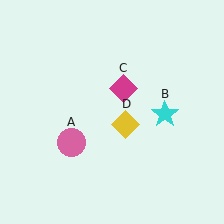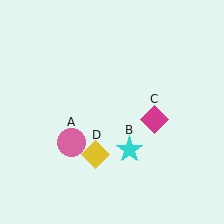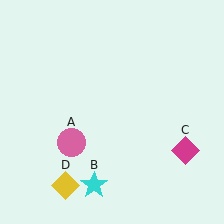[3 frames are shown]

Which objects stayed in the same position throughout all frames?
Pink circle (object A) remained stationary.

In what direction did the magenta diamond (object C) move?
The magenta diamond (object C) moved down and to the right.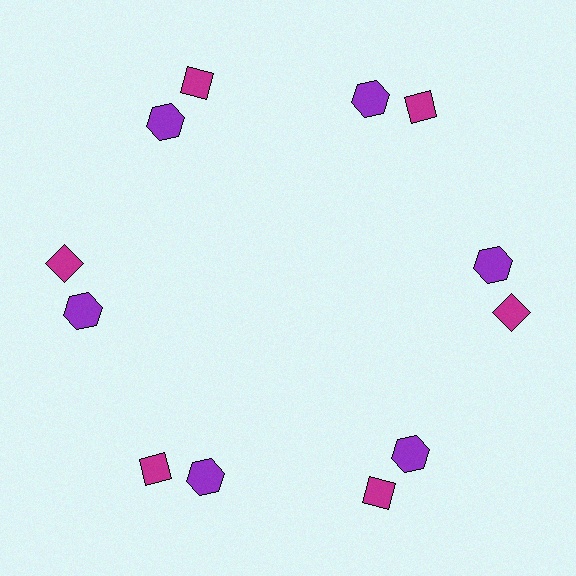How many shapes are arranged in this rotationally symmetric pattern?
There are 12 shapes, arranged in 6 groups of 2.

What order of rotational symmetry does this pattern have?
This pattern has 6-fold rotational symmetry.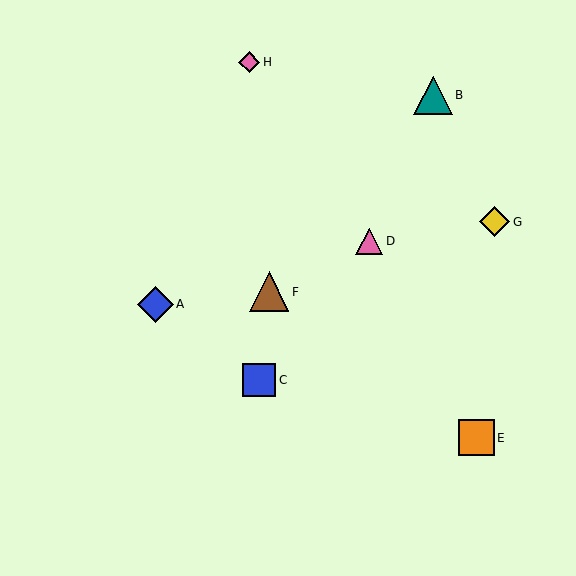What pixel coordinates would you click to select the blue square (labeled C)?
Click at (259, 380) to select the blue square C.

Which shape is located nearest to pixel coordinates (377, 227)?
The pink triangle (labeled D) at (369, 241) is nearest to that location.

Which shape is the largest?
The brown triangle (labeled F) is the largest.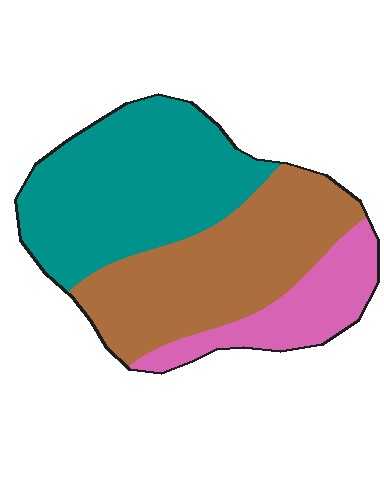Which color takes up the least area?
Pink, at roughly 20%.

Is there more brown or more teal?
Teal.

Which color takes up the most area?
Teal, at roughly 45%.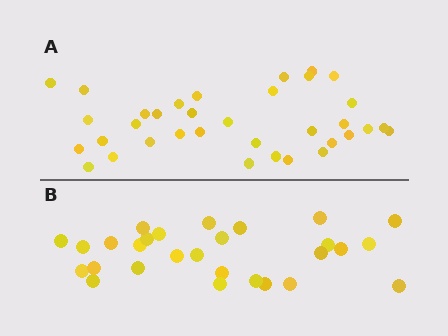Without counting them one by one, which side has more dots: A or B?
Region A (the top region) has more dots.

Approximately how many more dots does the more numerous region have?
Region A has roughly 8 or so more dots than region B.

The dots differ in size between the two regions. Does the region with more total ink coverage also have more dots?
No. Region B has more total ink coverage because its dots are larger, but region A actually contains more individual dots. Total area can be misleading — the number of items is what matters here.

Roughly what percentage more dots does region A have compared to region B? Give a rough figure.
About 25% more.